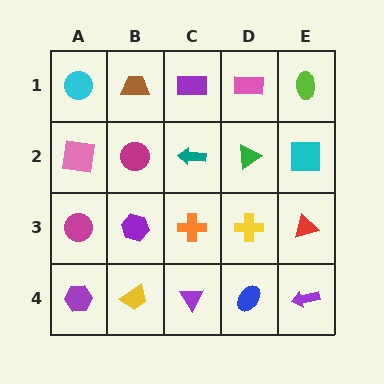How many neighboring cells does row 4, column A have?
2.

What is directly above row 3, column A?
A pink square.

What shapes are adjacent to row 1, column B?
A magenta circle (row 2, column B), a cyan circle (row 1, column A), a purple rectangle (row 1, column C).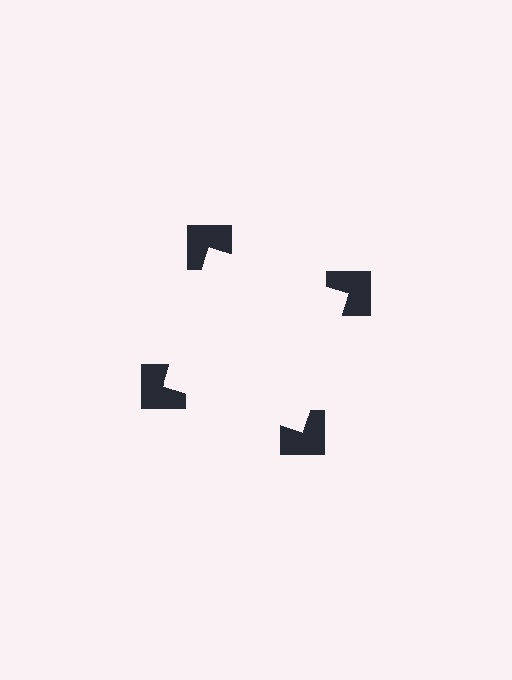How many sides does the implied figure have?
4 sides.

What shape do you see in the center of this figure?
An illusory square — its edges are inferred from the aligned wedge cuts in the notched squares, not physically drawn.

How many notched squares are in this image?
There are 4 — one at each vertex of the illusory square.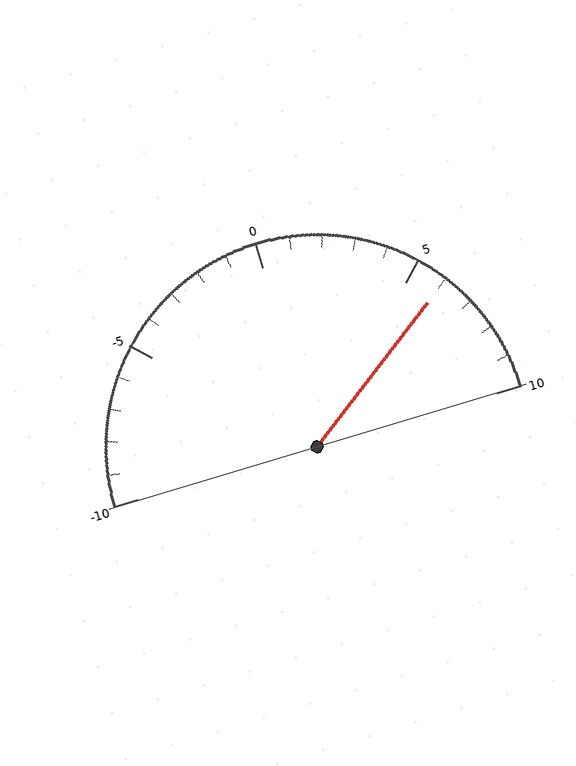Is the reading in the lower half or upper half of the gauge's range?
The reading is in the upper half of the range (-10 to 10).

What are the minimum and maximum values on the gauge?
The gauge ranges from -10 to 10.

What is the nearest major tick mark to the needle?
The nearest major tick mark is 5.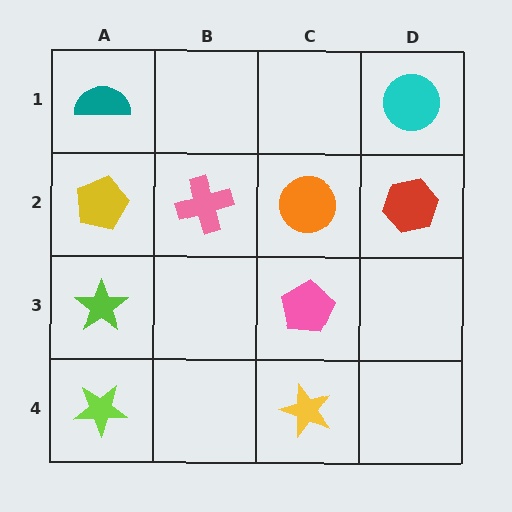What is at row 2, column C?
An orange circle.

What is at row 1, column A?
A teal semicircle.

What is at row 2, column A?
A yellow pentagon.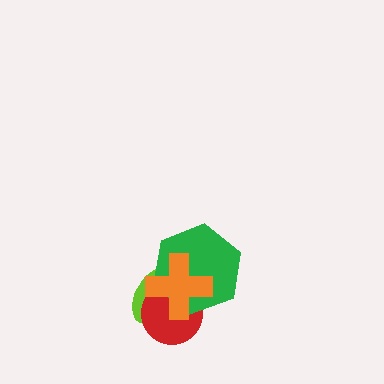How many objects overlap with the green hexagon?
3 objects overlap with the green hexagon.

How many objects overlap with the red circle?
3 objects overlap with the red circle.